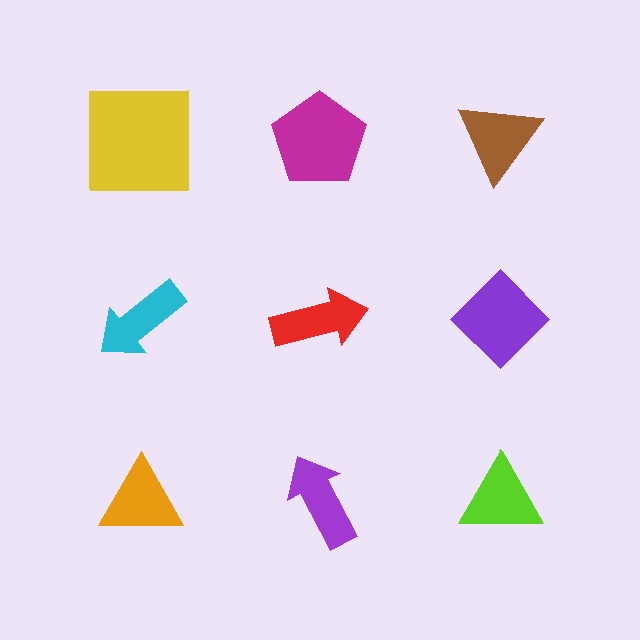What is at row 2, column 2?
A red arrow.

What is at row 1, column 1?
A yellow square.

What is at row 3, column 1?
An orange triangle.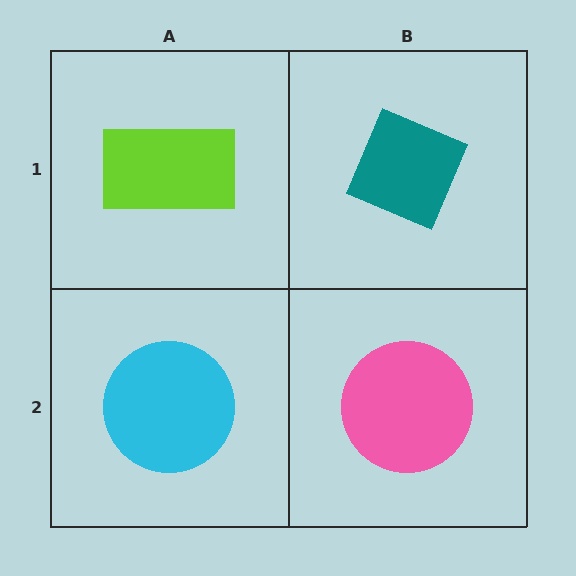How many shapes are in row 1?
2 shapes.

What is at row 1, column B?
A teal diamond.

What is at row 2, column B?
A pink circle.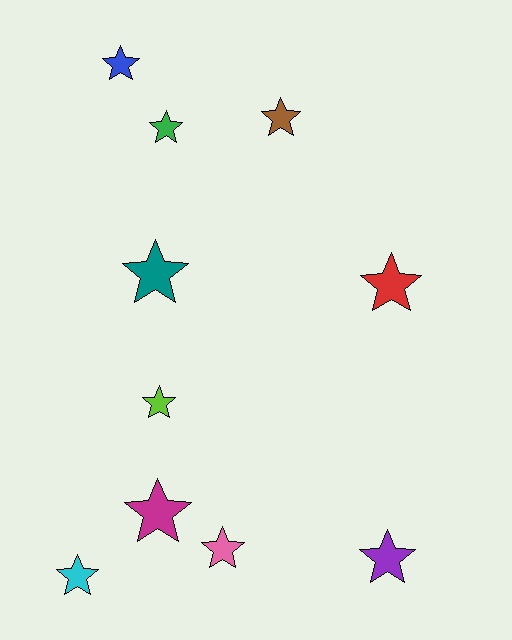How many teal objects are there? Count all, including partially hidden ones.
There is 1 teal object.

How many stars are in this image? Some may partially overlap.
There are 10 stars.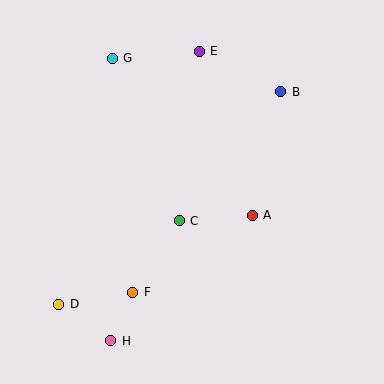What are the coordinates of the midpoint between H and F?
The midpoint between H and F is at (122, 317).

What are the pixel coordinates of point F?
Point F is at (133, 292).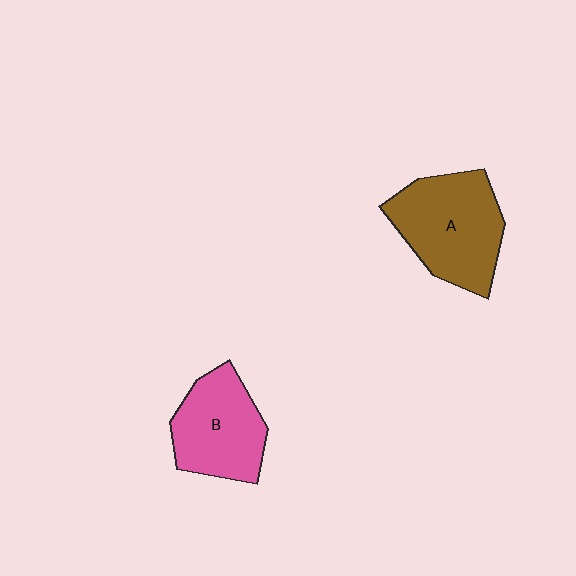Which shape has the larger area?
Shape A (brown).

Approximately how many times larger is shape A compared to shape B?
Approximately 1.2 times.